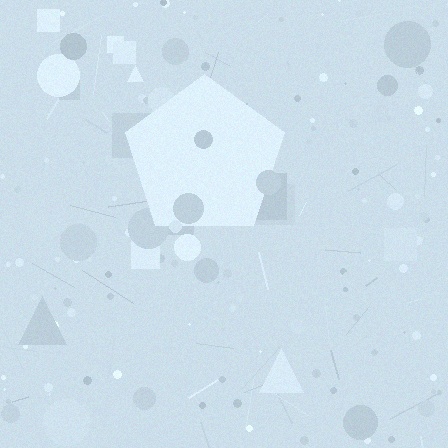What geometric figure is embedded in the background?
A pentagon is embedded in the background.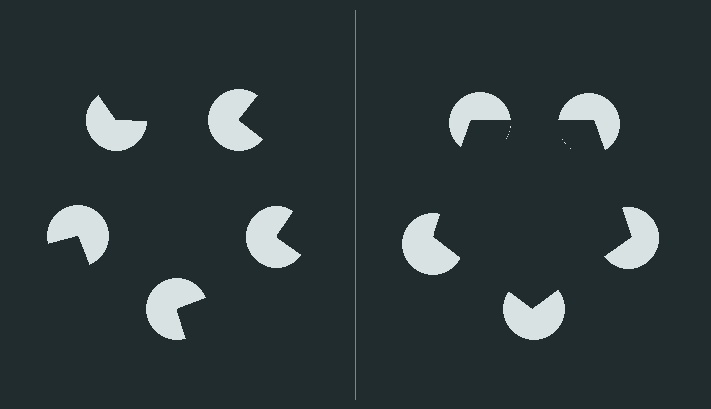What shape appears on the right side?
An illusory pentagon.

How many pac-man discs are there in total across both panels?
10 — 5 on each side.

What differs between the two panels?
The pac-man discs are positioned identically on both sides; only the wedge orientations differ. On the right they align to a pentagon; on the left they are misaligned.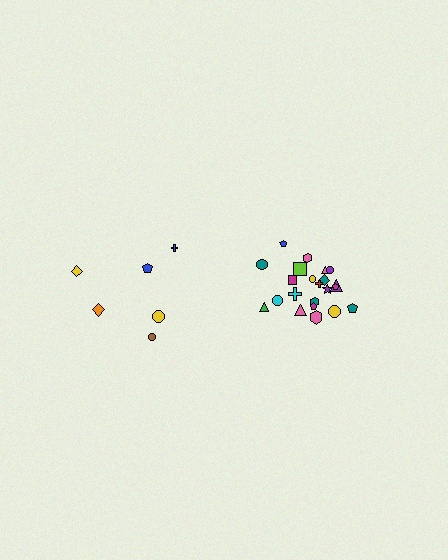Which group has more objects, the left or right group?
The right group.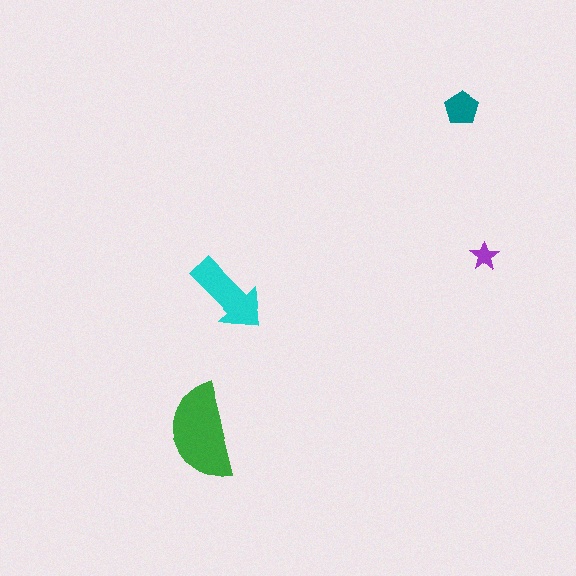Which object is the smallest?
The purple star.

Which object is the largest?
The green semicircle.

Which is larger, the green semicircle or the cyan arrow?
The green semicircle.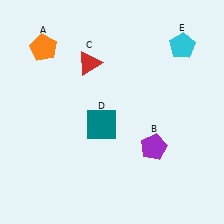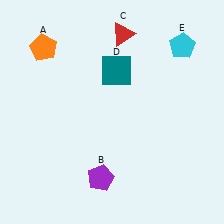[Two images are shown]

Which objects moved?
The objects that moved are: the purple pentagon (B), the red triangle (C), the teal square (D).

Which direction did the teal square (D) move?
The teal square (D) moved up.